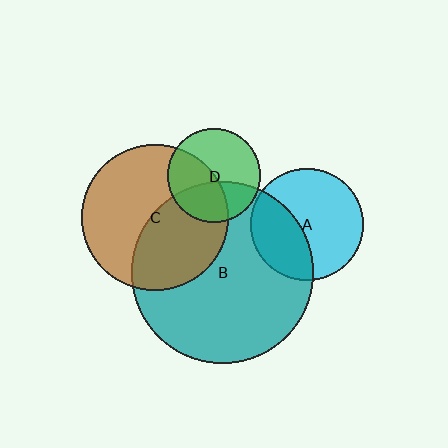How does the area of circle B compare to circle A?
Approximately 2.6 times.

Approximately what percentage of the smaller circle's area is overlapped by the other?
Approximately 35%.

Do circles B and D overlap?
Yes.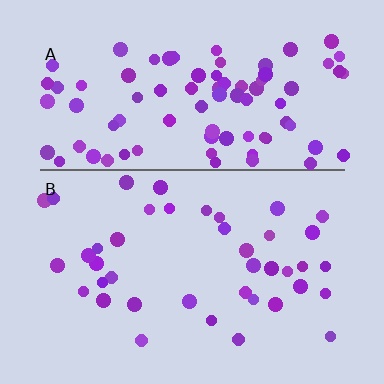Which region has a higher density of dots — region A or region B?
A (the top).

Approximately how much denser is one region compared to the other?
Approximately 2.2× — region A over region B.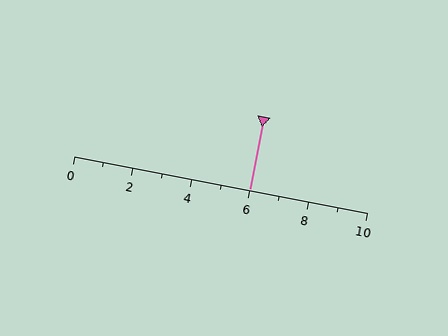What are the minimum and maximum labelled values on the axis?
The axis runs from 0 to 10.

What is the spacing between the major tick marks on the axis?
The major ticks are spaced 2 apart.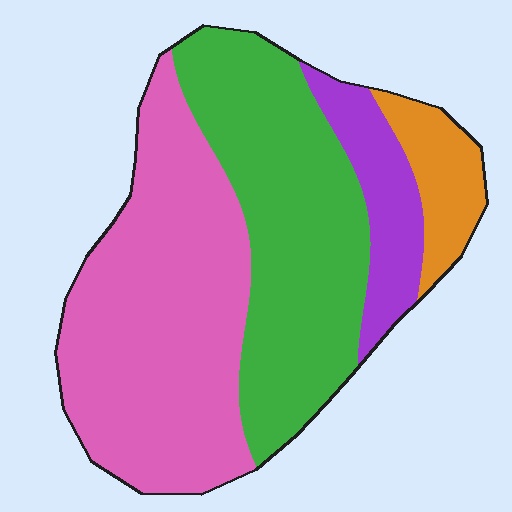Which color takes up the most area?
Pink, at roughly 45%.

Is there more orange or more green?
Green.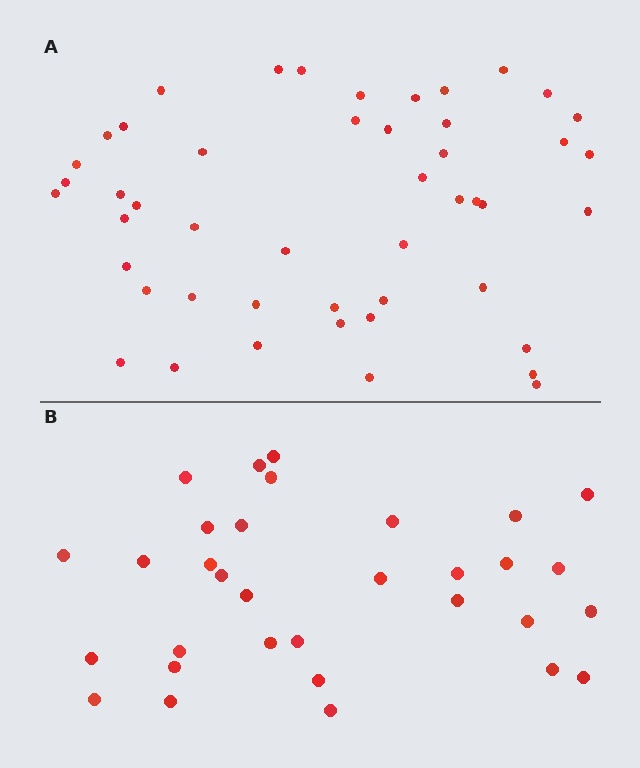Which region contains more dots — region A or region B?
Region A (the top region) has more dots.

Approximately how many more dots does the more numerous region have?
Region A has approximately 15 more dots than region B.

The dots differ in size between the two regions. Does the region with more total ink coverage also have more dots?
No. Region B has more total ink coverage because its dots are larger, but region A actually contains more individual dots. Total area can be misleading — the number of items is what matters here.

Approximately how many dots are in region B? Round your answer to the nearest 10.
About 30 dots. (The exact count is 32, which rounds to 30.)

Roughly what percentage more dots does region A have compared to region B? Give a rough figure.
About 50% more.